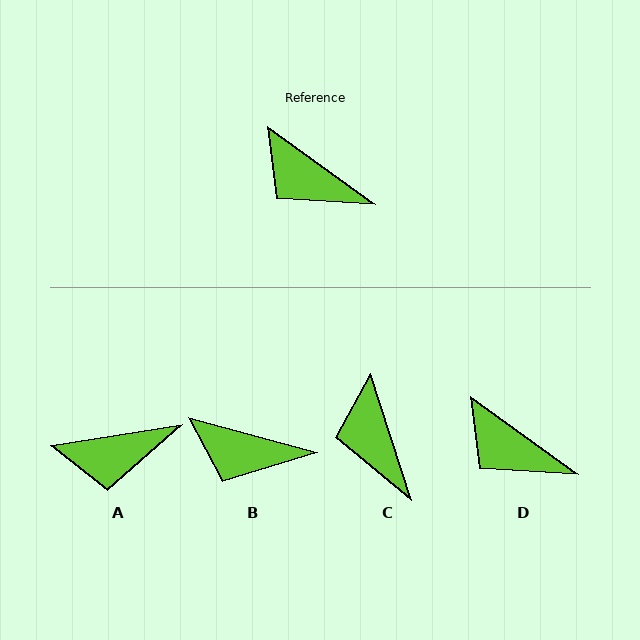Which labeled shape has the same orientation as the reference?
D.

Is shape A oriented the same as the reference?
No, it is off by about 45 degrees.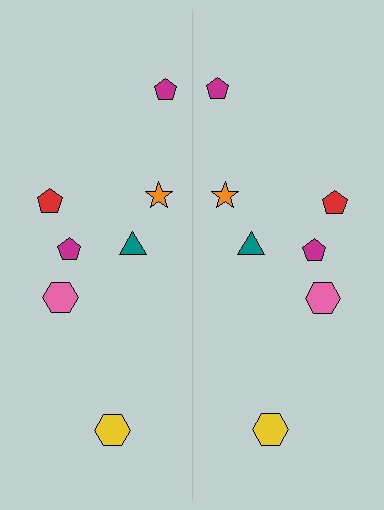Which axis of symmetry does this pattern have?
The pattern has a vertical axis of symmetry running through the center of the image.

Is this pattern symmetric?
Yes, this pattern has bilateral (reflection) symmetry.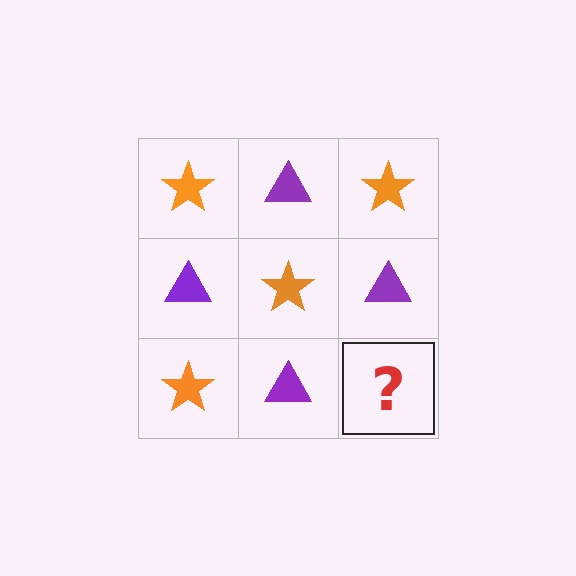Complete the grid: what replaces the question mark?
The question mark should be replaced with an orange star.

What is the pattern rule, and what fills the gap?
The rule is that it alternates orange star and purple triangle in a checkerboard pattern. The gap should be filled with an orange star.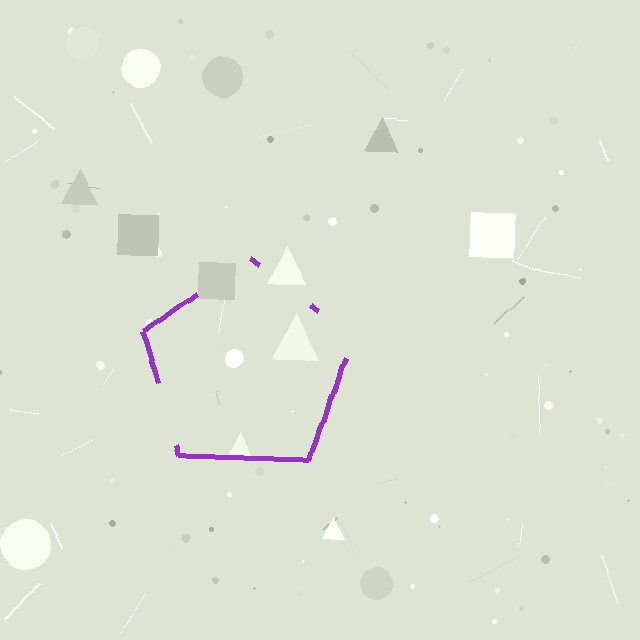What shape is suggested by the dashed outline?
The dashed outline suggests a pentagon.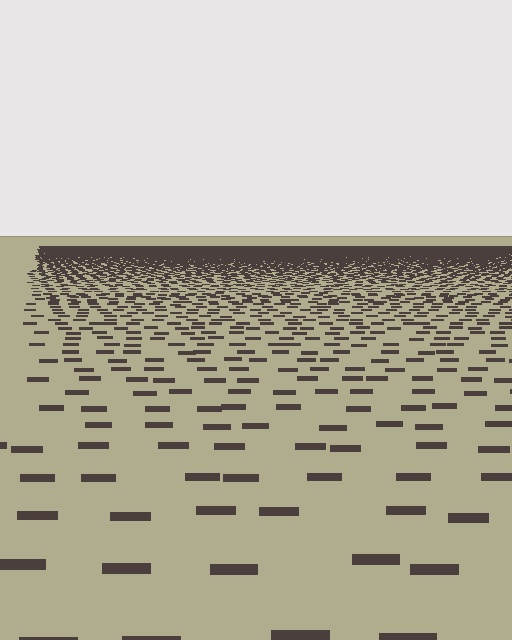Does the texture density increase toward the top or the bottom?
Density increases toward the top.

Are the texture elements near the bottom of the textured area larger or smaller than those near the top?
Larger. Near the bottom, elements are closer to the viewer and appear at a bigger on-screen size.